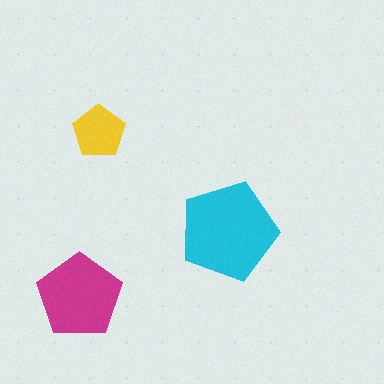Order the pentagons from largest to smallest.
the cyan one, the magenta one, the yellow one.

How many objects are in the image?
There are 3 objects in the image.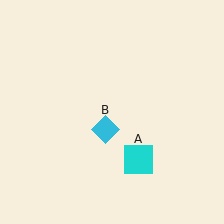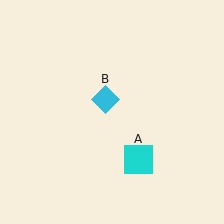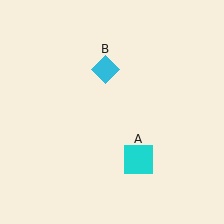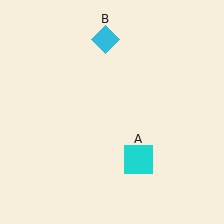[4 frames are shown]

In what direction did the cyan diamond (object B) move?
The cyan diamond (object B) moved up.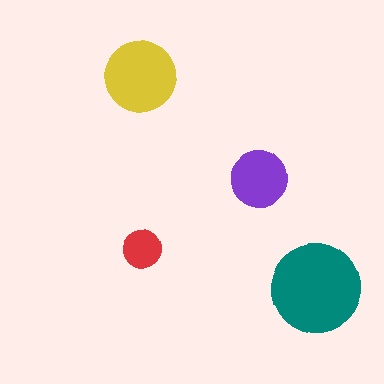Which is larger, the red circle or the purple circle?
The purple one.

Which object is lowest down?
The teal circle is bottommost.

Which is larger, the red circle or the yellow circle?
The yellow one.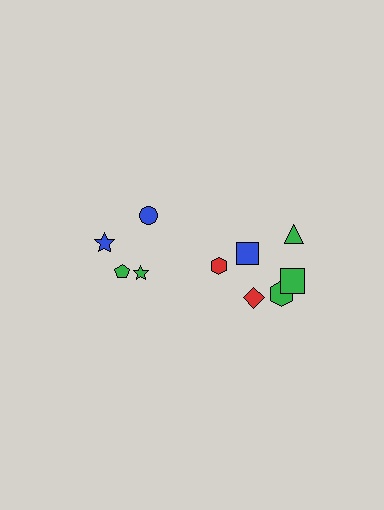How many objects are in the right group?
There are 6 objects.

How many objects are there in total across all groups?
There are 10 objects.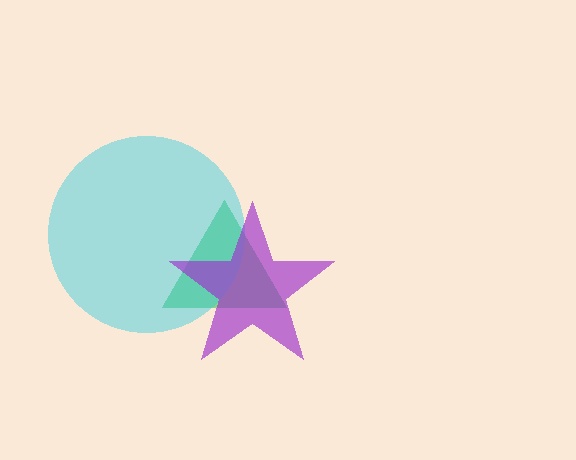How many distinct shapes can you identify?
There are 3 distinct shapes: a green triangle, a cyan circle, a purple star.